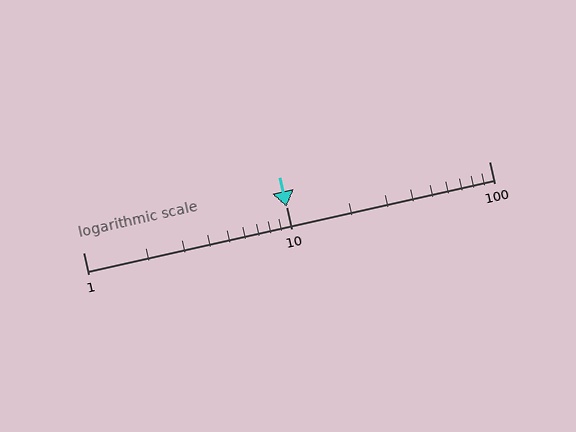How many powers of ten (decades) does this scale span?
The scale spans 2 decades, from 1 to 100.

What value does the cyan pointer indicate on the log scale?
The pointer indicates approximately 10.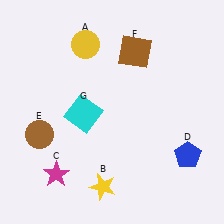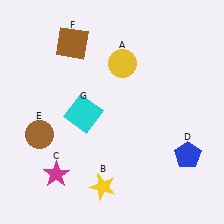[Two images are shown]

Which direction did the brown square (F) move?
The brown square (F) moved left.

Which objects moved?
The objects that moved are: the yellow circle (A), the brown square (F).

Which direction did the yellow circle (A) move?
The yellow circle (A) moved right.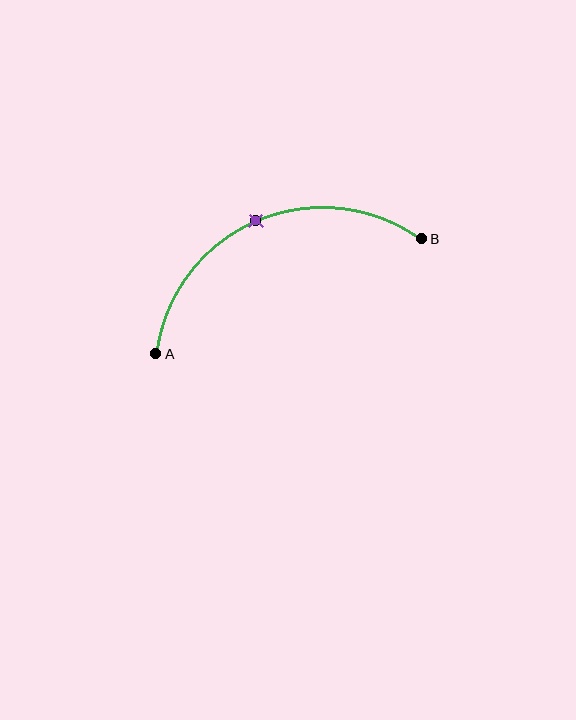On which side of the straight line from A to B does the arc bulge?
The arc bulges above the straight line connecting A and B.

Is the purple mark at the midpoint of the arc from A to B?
Yes. The purple mark lies on the arc at equal arc-length from both A and B — it is the arc midpoint.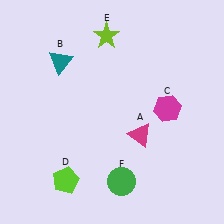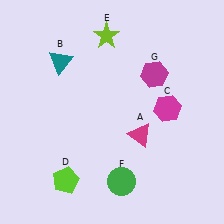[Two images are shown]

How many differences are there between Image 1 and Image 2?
There is 1 difference between the two images.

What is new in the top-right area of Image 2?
A magenta hexagon (G) was added in the top-right area of Image 2.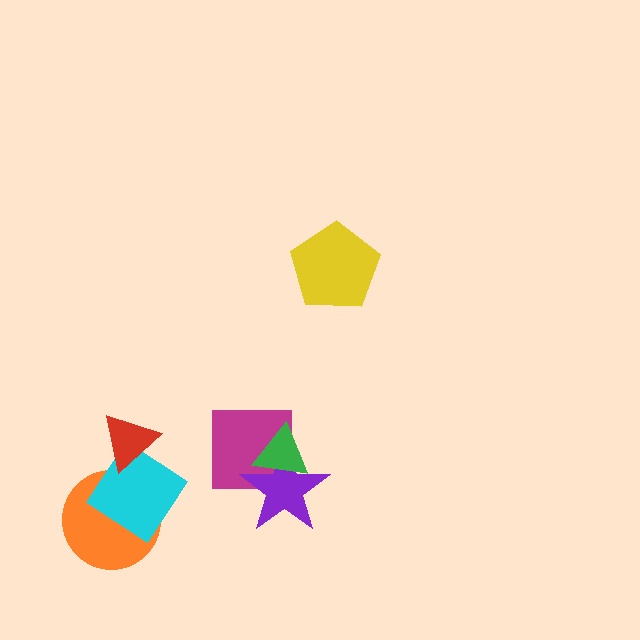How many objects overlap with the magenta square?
2 objects overlap with the magenta square.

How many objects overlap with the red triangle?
1 object overlaps with the red triangle.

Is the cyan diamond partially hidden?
Yes, it is partially covered by another shape.